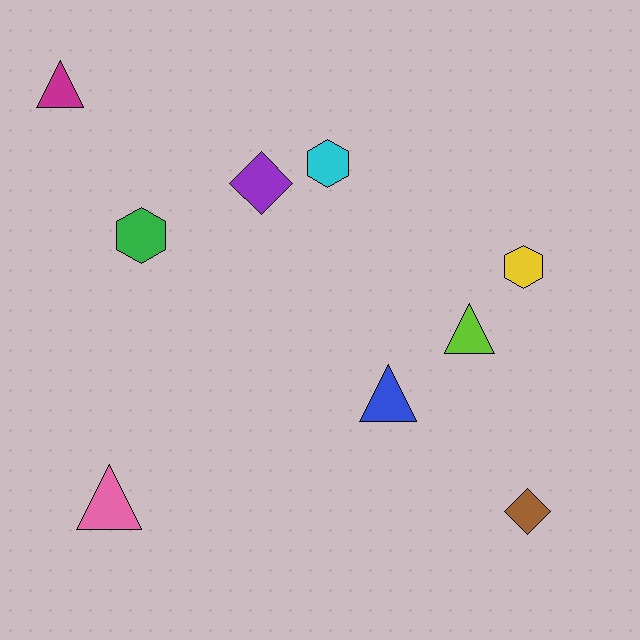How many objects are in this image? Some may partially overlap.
There are 9 objects.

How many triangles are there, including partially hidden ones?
There are 4 triangles.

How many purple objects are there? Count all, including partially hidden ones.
There is 1 purple object.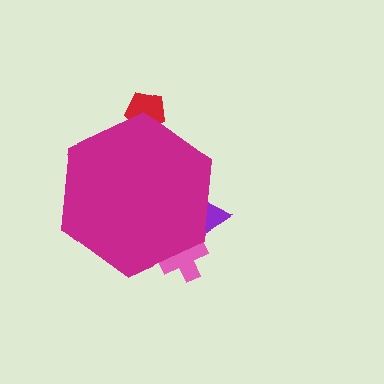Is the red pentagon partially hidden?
Yes, the red pentagon is partially hidden behind the magenta hexagon.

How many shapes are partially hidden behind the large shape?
3 shapes are partially hidden.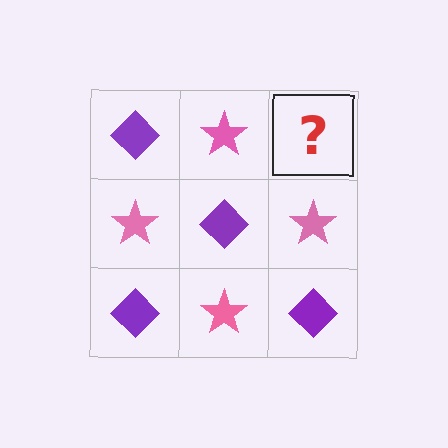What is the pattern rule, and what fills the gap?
The rule is that it alternates purple diamond and pink star in a checkerboard pattern. The gap should be filled with a purple diamond.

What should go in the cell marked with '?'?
The missing cell should contain a purple diamond.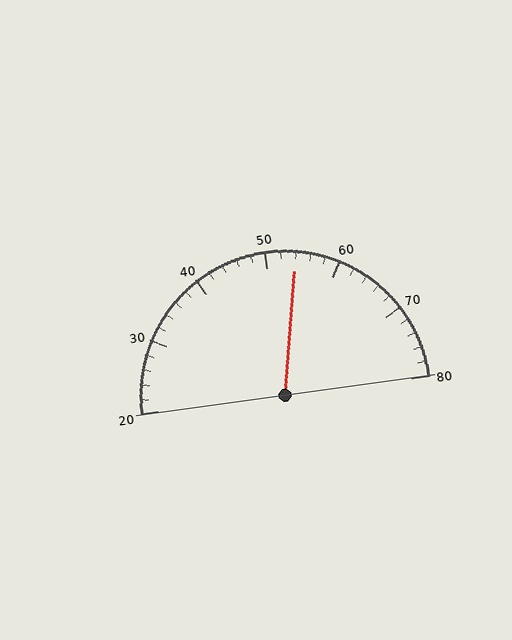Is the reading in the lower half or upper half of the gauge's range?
The reading is in the upper half of the range (20 to 80).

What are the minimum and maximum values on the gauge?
The gauge ranges from 20 to 80.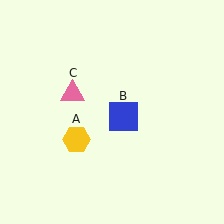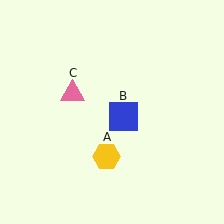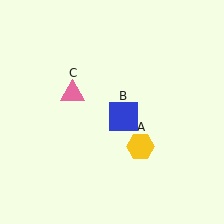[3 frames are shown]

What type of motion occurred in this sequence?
The yellow hexagon (object A) rotated counterclockwise around the center of the scene.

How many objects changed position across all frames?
1 object changed position: yellow hexagon (object A).